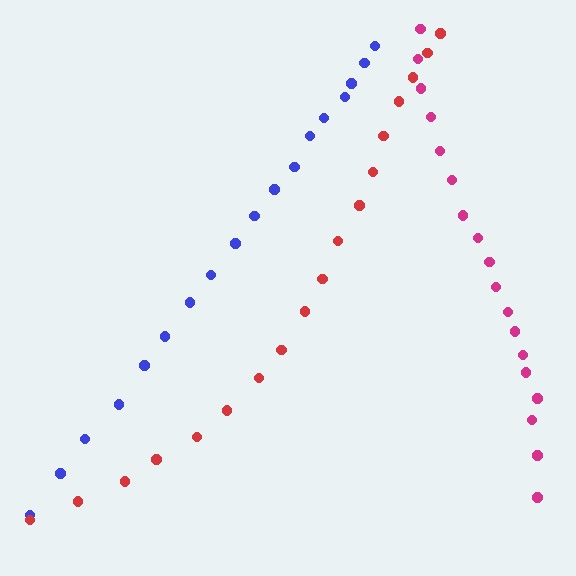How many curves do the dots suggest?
There are 3 distinct paths.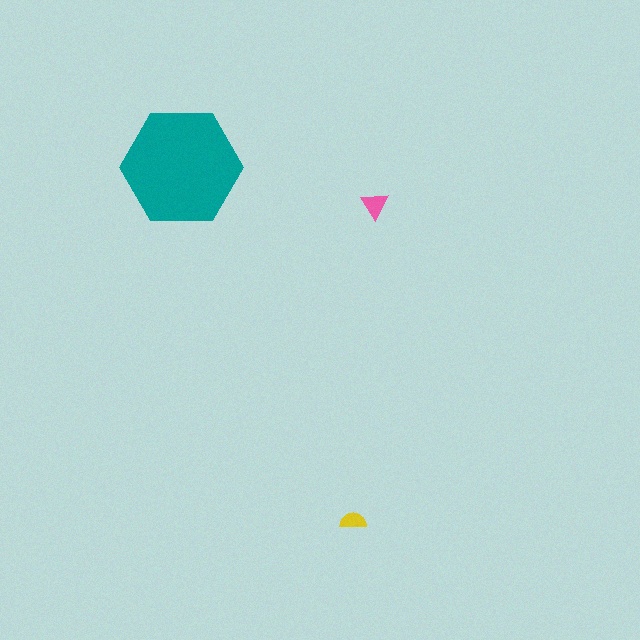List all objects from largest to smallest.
The teal hexagon, the pink triangle, the yellow semicircle.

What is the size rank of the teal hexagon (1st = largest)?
1st.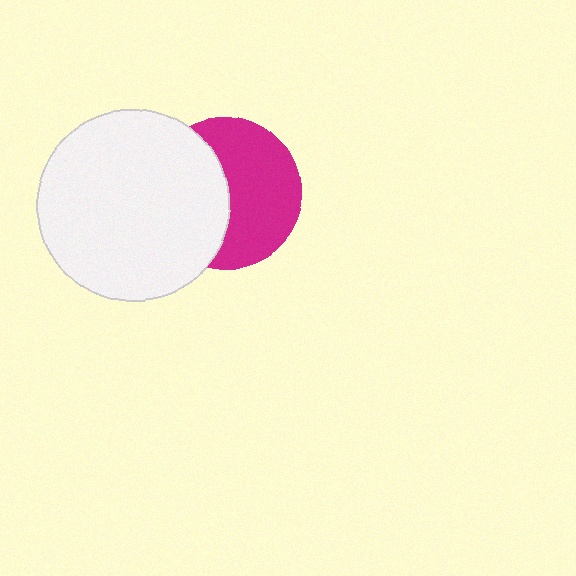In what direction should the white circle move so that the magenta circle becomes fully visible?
The white circle should move left. That is the shortest direction to clear the overlap and leave the magenta circle fully visible.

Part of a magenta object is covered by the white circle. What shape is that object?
It is a circle.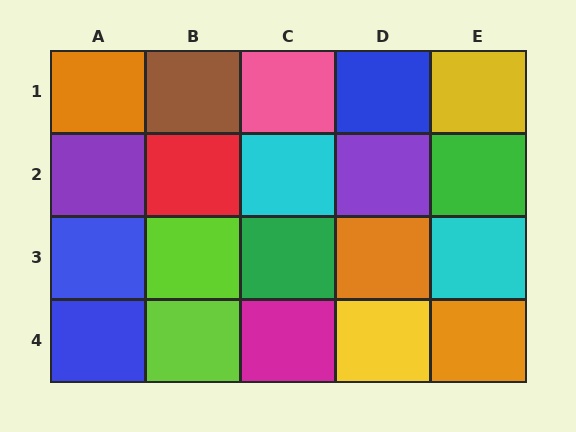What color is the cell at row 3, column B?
Lime.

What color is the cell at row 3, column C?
Green.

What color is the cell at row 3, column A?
Blue.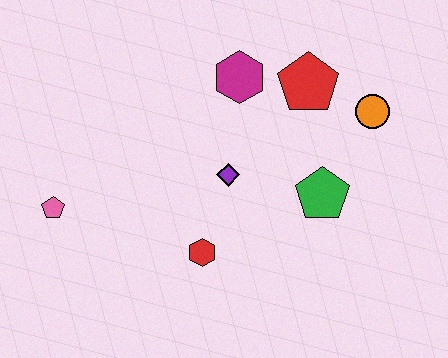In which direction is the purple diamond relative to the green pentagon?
The purple diamond is to the left of the green pentagon.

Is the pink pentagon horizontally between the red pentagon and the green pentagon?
No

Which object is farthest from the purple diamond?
The pink pentagon is farthest from the purple diamond.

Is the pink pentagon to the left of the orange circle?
Yes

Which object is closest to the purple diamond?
The red hexagon is closest to the purple diamond.